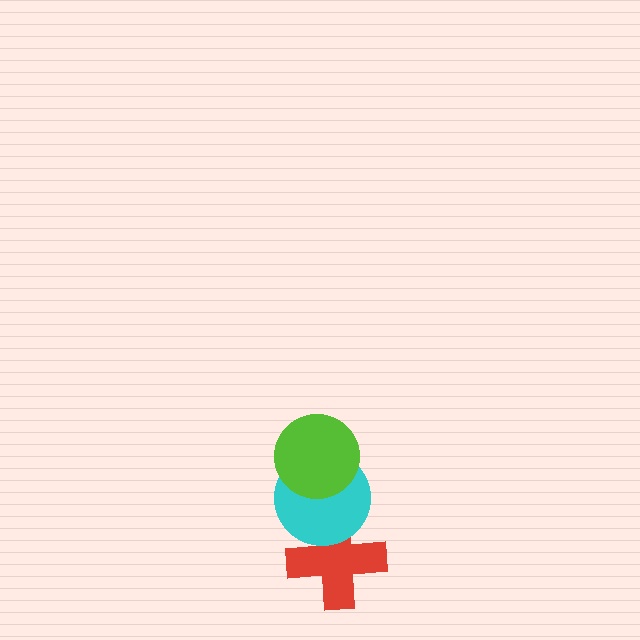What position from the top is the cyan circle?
The cyan circle is 2nd from the top.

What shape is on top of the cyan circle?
The lime circle is on top of the cyan circle.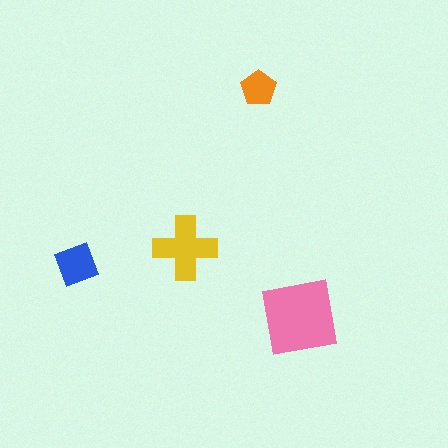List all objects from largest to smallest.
The pink square, the yellow cross, the blue diamond, the orange pentagon.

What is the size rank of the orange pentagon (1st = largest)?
4th.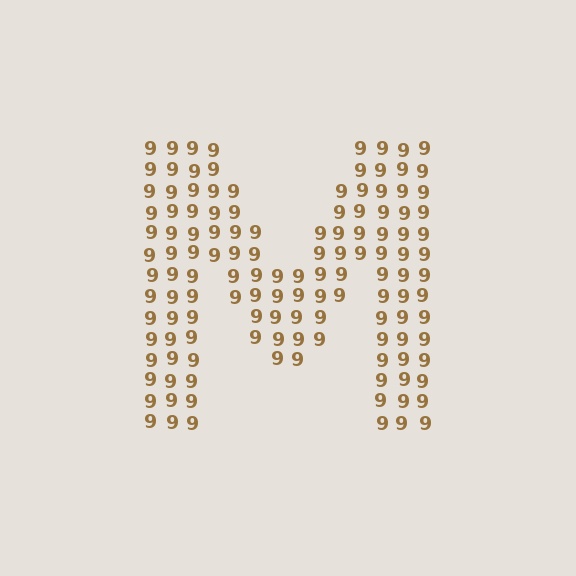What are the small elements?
The small elements are digit 9's.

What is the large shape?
The large shape is the letter M.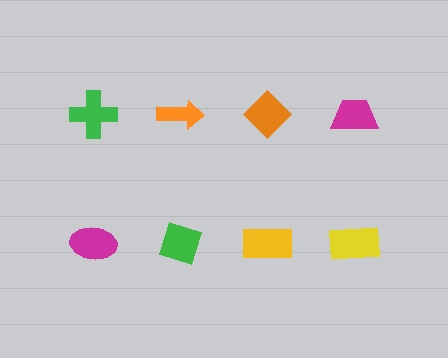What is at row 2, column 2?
A green diamond.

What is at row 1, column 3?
An orange diamond.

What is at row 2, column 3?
A yellow rectangle.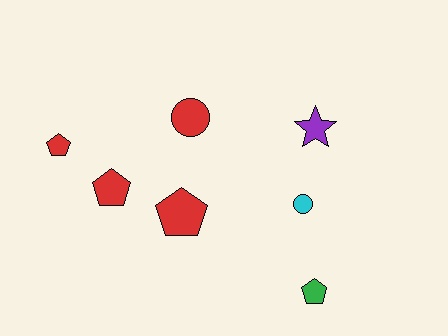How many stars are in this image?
There is 1 star.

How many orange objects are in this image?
There are no orange objects.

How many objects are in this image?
There are 7 objects.